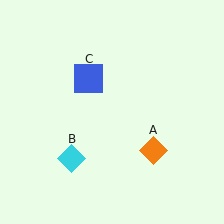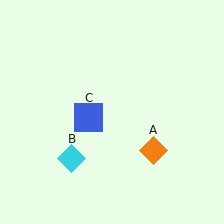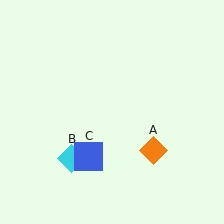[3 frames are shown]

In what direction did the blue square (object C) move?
The blue square (object C) moved down.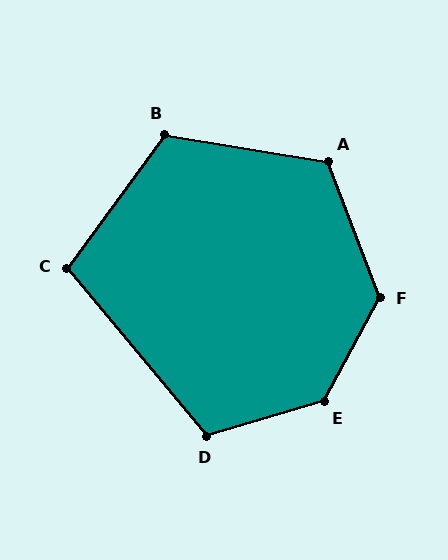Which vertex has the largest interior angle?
E, at approximately 135 degrees.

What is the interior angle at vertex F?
Approximately 130 degrees (obtuse).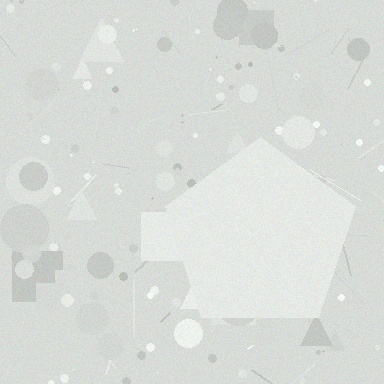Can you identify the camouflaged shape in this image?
The camouflaged shape is a pentagon.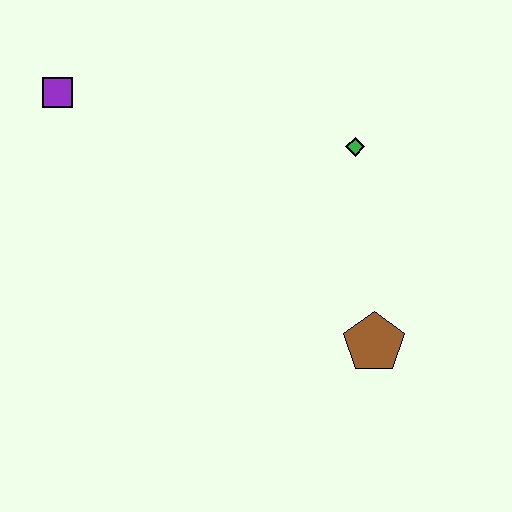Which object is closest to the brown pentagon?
The green diamond is closest to the brown pentagon.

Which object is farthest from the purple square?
The brown pentagon is farthest from the purple square.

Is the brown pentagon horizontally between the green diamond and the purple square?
No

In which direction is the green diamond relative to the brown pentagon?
The green diamond is above the brown pentagon.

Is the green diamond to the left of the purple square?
No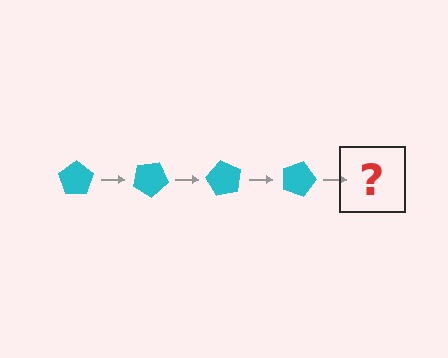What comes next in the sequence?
The next element should be a cyan pentagon rotated 120 degrees.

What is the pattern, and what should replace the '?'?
The pattern is that the pentagon rotates 30 degrees each step. The '?' should be a cyan pentagon rotated 120 degrees.